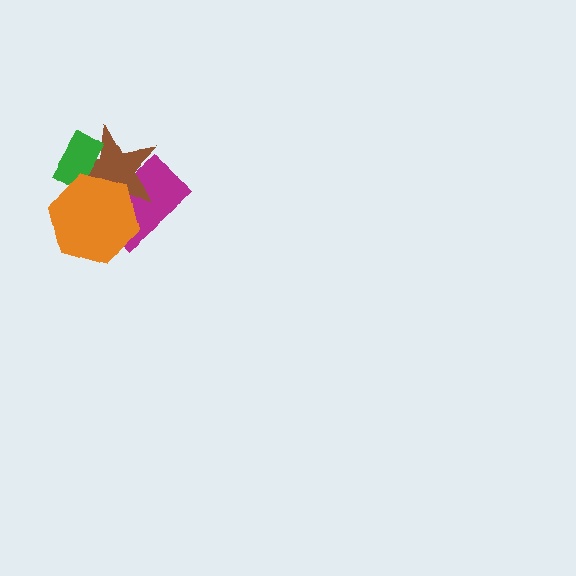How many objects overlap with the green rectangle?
2 objects overlap with the green rectangle.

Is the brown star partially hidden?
Yes, it is partially covered by another shape.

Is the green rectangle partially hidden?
Yes, it is partially covered by another shape.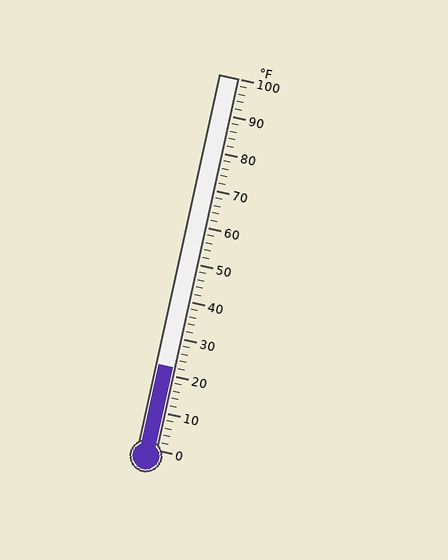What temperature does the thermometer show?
The thermometer shows approximately 22°F.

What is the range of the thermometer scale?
The thermometer scale ranges from 0°F to 100°F.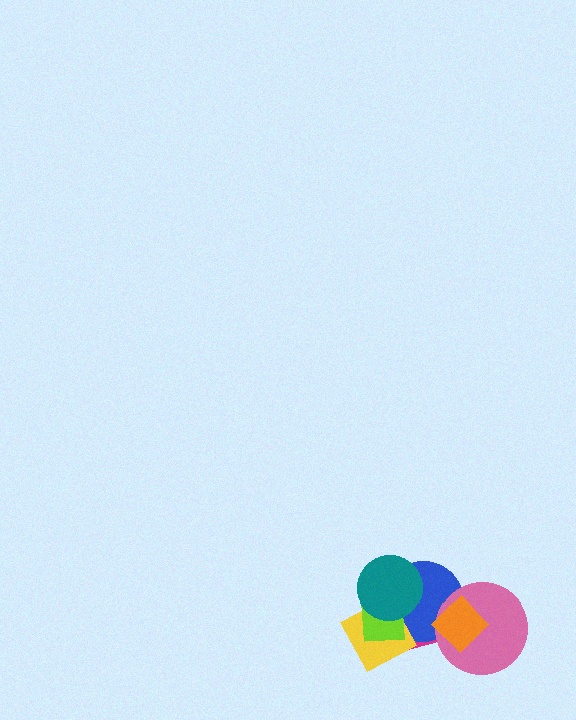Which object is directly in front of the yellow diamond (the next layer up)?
The lime square is directly in front of the yellow diamond.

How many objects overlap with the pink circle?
3 objects overlap with the pink circle.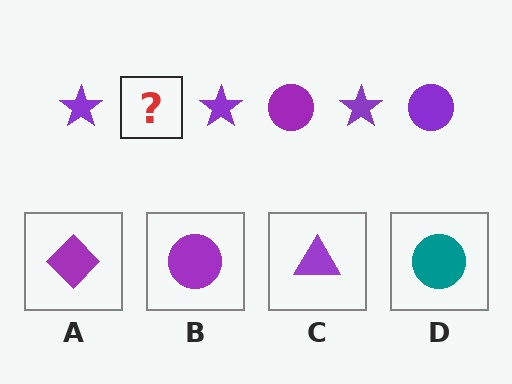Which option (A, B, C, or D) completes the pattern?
B.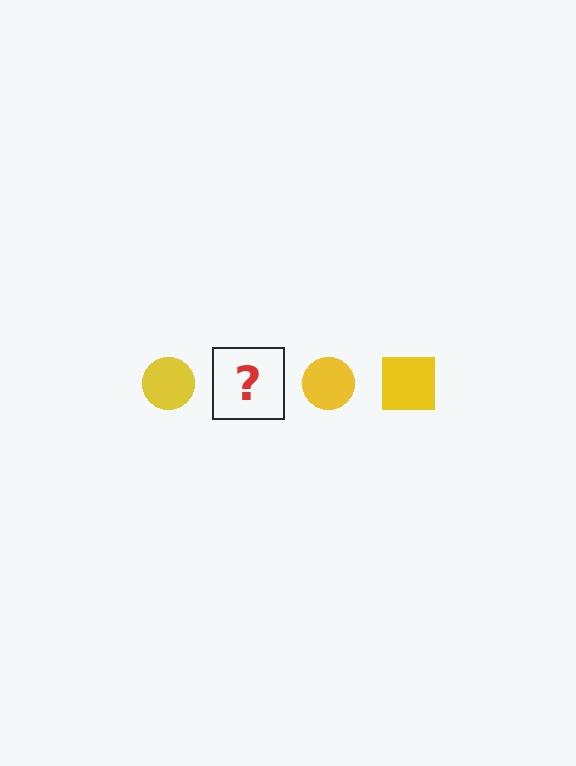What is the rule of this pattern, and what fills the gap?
The rule is that the pattern cycles through circle, square shapes in yellow. The gap should be filled with a yellow square.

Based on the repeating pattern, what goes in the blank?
The blank should be a yellow square.